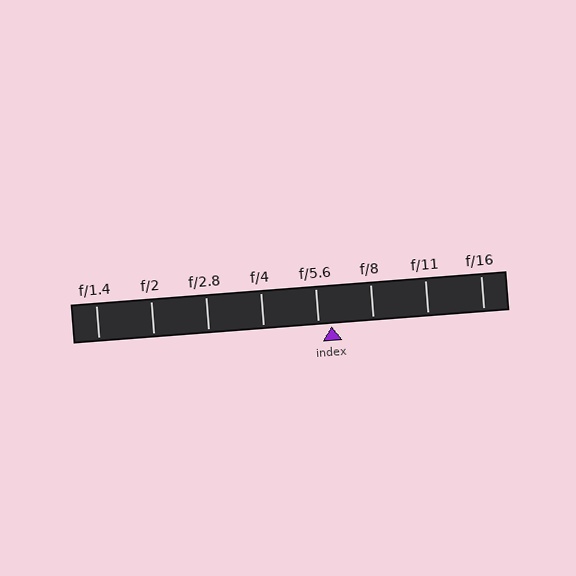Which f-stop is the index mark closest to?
The index mark is closest to f/5.6.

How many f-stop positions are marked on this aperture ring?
There are 8 f-stop positions marked.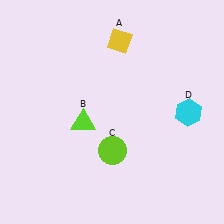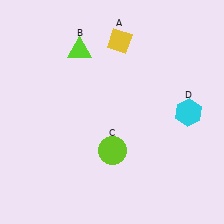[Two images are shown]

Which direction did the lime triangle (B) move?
The lime triangle (B) moved up.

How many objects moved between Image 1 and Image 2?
1 object moved between the two images.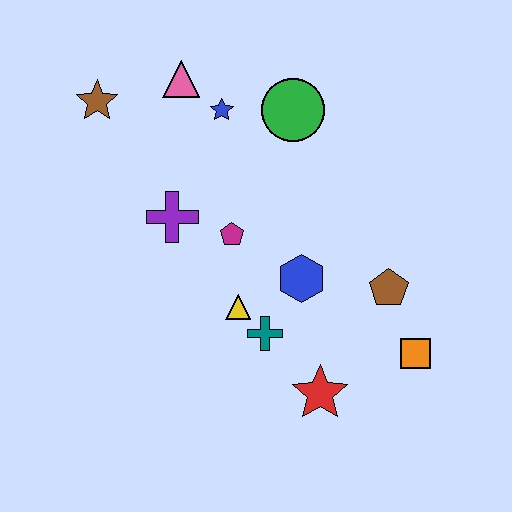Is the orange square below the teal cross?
Yes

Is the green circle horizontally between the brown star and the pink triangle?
No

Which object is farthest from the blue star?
The orange square is farthest from the blue star.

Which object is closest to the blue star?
The pink triangle is closest to the blue star.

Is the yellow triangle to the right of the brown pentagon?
No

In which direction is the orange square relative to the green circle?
The orange square is below the green circle.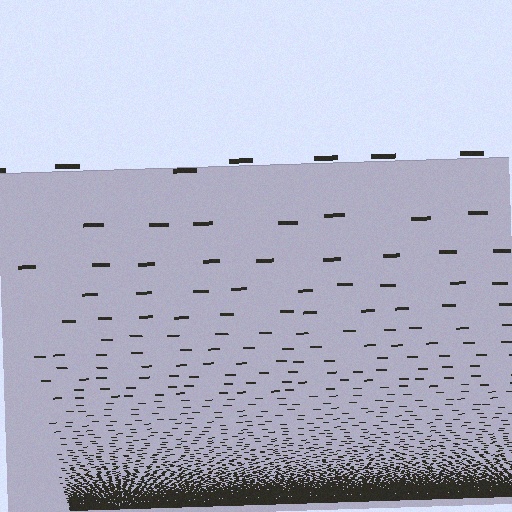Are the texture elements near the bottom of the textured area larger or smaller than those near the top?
Smaller. The gradient is inverted — elements near the bottom are smaller and denser.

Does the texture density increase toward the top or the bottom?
Density increases toward the bottom.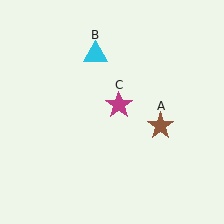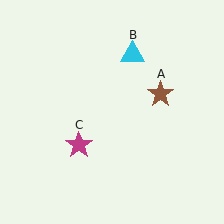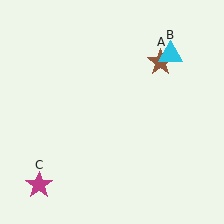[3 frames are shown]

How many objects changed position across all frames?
3 objects changed position: brown star (object A), cyan triangle (object B), magenta star (object C).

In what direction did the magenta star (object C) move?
The magenta star (object C) moved down and to the left.